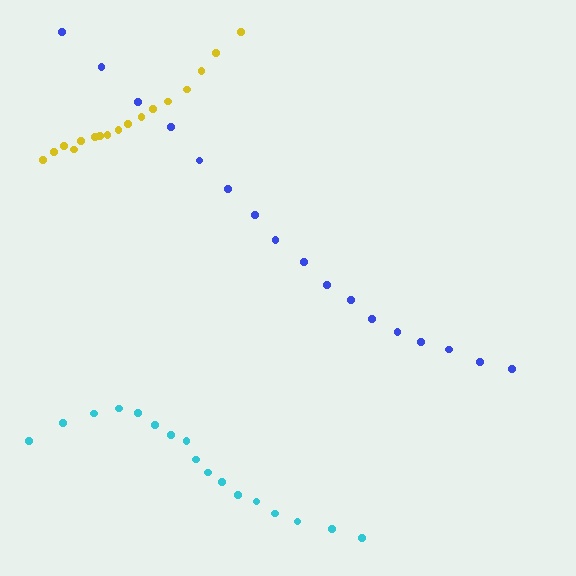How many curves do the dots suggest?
There are 3 distinct paths.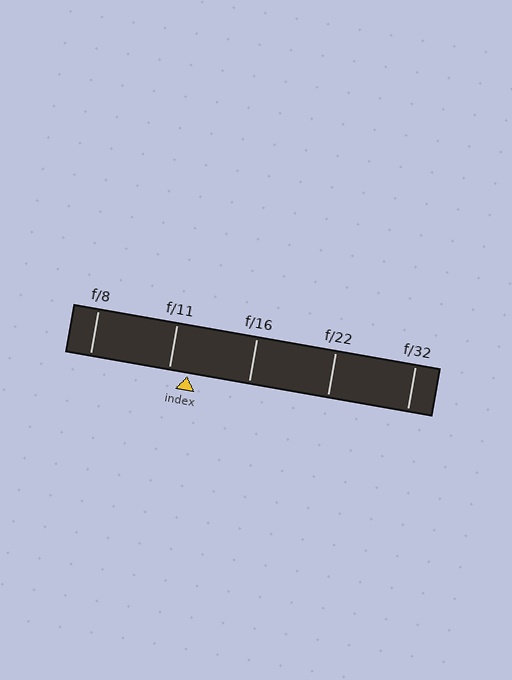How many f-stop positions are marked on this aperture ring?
There are 5 f-stop positions marked.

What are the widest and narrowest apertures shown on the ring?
The widest aperture shown is f/8 and the narrowest is f/32.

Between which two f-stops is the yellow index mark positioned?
The index mark is between f/11 and f/16.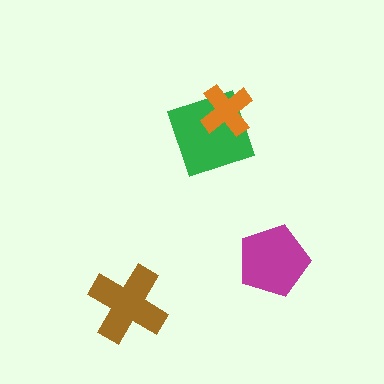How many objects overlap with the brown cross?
0 objects overlap with the brown cross.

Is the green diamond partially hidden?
Yes, it is partially covered by another shape.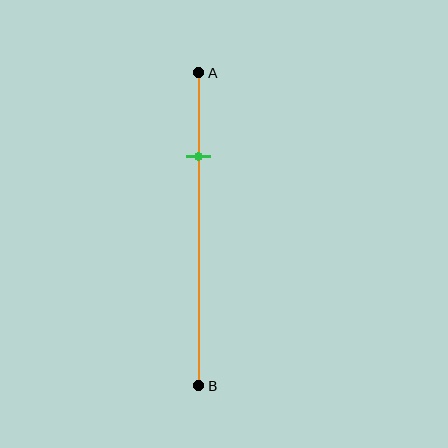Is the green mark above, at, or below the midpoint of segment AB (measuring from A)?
The green mark is above the midpoint of segment AB.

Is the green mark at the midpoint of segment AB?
No, the mark is at about 25% from A, not at the 50% midpoint.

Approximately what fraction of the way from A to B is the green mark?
The green mark is approximately 25% of the way from A to B.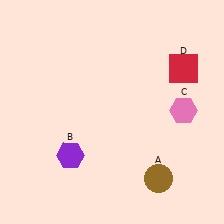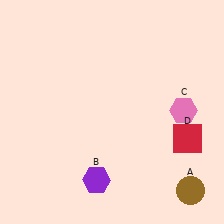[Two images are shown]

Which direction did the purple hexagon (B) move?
The purple hexagon (B) moved right.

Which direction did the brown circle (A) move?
The brown circle (A) moved right.